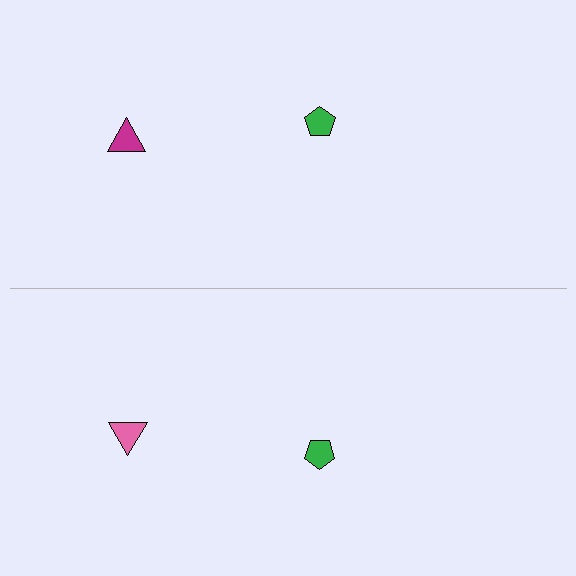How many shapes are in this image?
There are 4 shapes in this image.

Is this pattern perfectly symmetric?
No, the pattern is not perfectly symmetric. The pink triangle on the bottom side breaks the symmetry — its mirror counterpart is magenta.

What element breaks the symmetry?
The pink triangle on the bottom side breaks the symmetry — its mirror counterpart is magenta.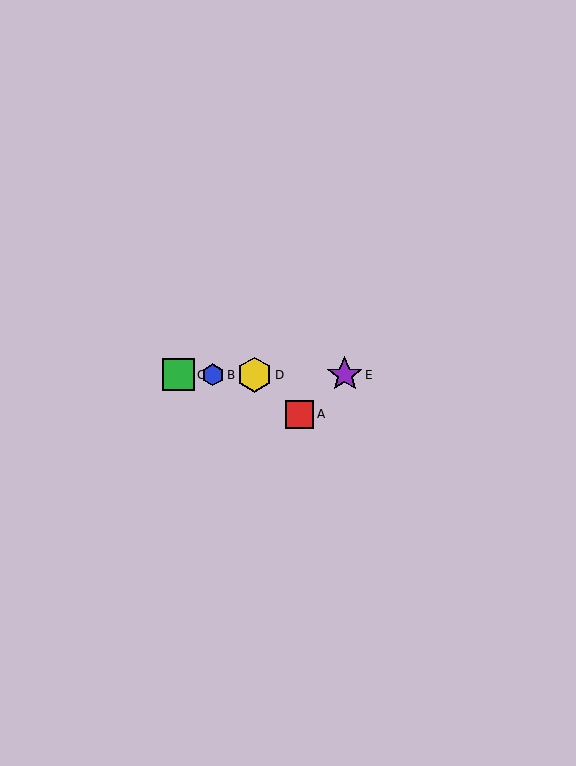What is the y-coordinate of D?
Object D is at y≈375.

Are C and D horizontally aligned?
Yes, both are at y≈375.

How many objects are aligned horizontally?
4 objects (B, C, D, E) are aligned horizontally.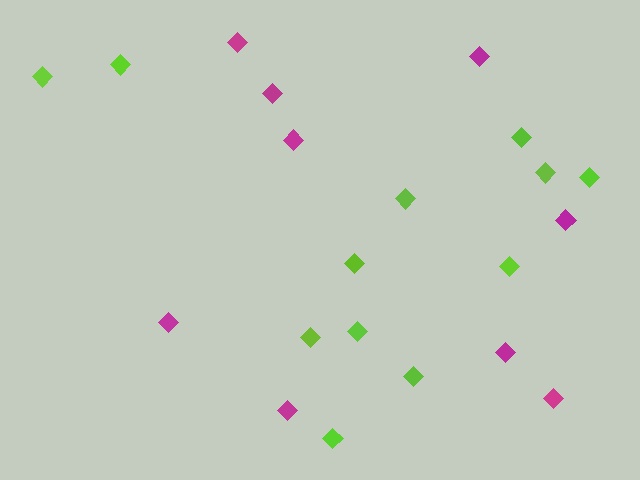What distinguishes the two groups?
There are 2 groups: one group of lime diamonds (12) and one group of magenta diamonds (9).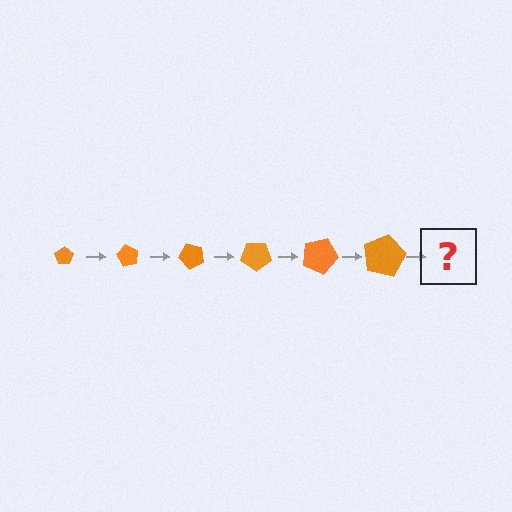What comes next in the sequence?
The next element should be a pentagon, larger than the previous one and rotated 360 degrees from the start.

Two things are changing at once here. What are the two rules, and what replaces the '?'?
The two rules are that the pentagon grows larger each step and it rotates 60 degrees each step. The '?' should be a pentagon, larger than the previous one and rotated 360 degrees from the start.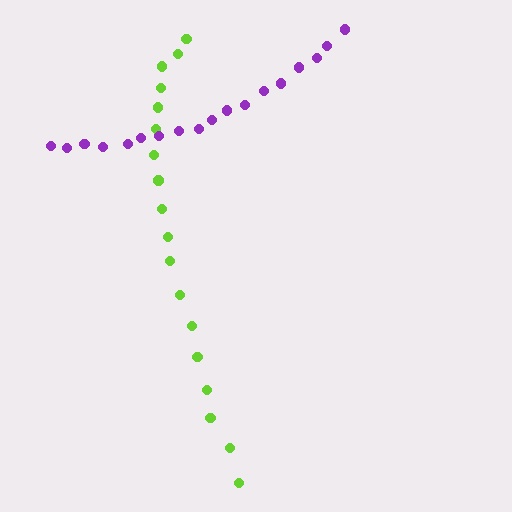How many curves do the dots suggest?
There are 2 distinct paths.